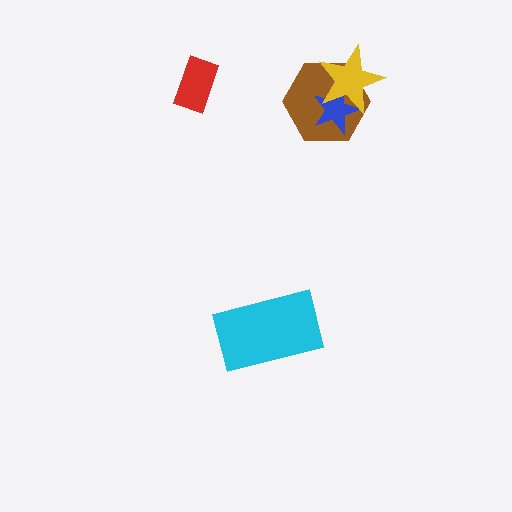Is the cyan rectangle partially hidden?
No, no other shape covers it.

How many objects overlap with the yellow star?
2 objects overlap with the yellow star.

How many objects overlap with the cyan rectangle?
0 objects overlap with the cyan rectangle.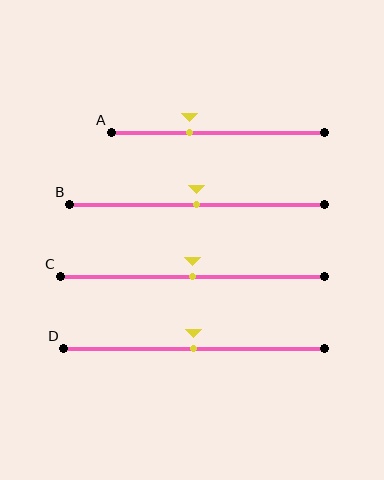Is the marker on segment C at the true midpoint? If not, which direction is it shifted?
Yes, the marker on segment C is at the true midpoint.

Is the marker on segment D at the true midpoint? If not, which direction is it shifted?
Yes, the marker on segment D is at the true midpoint.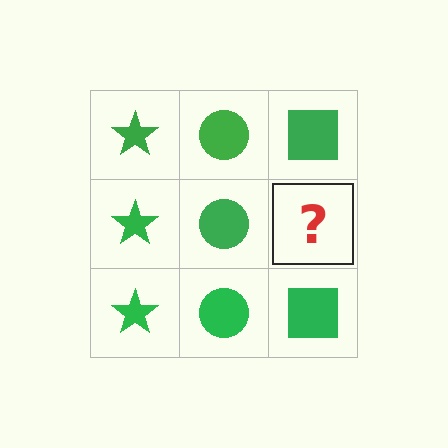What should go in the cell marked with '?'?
The missing cell should contain a green square.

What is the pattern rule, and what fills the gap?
The rule is that each column has a consistent shape. The gap should be filled with a green square.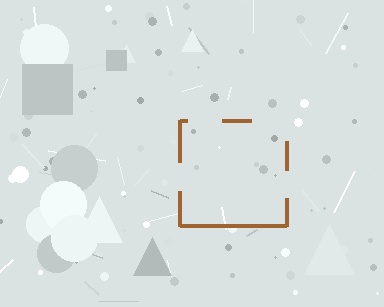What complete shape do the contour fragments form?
The contour fragments form a square.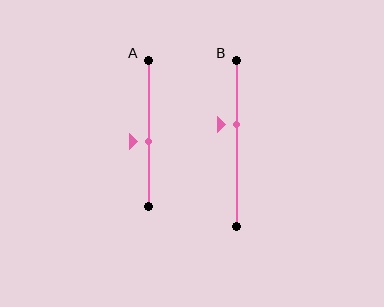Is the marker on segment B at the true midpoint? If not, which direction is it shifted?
No, the marker on segment B is shifted upward by about 11% of the segment length.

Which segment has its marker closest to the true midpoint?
Segment A has its marker closest to the true midpoint.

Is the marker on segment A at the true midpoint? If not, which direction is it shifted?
No, the marker on segment A is shifted downward by about 6% of the segment length.